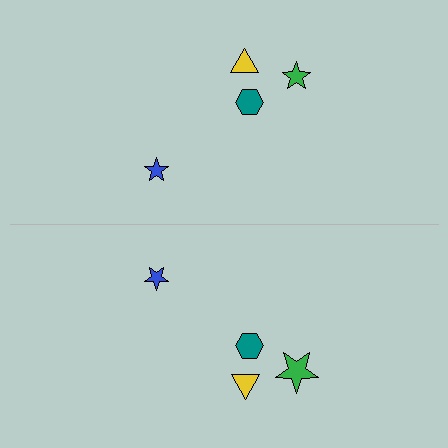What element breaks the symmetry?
The green star on the bottom side has a different size than its mirror counterpart.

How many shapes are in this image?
There are 8 shapes in this image.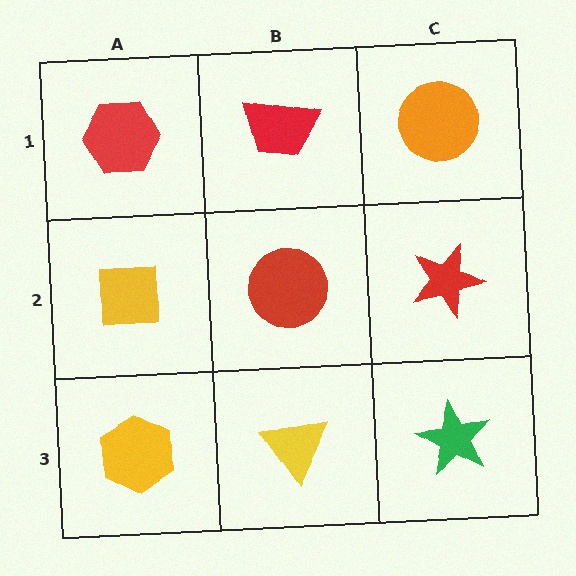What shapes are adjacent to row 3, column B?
A red circle (row 2, column B), a yellow hexagon (row 3, column A), a green star (row 3, column C).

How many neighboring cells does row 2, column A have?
3.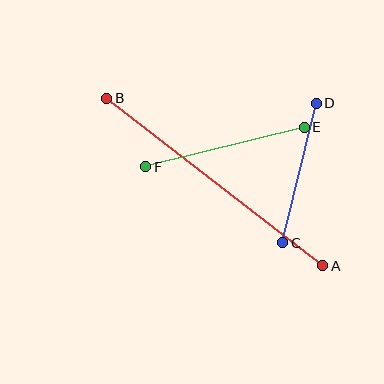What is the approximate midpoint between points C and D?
The midpoint is at approximately (299, 173) pixels.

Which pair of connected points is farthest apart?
Points A and B are farthest apart.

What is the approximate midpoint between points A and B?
The midpoint is at approximately (215, 182) pixels.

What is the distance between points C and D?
The distance is approximately 144 pixels.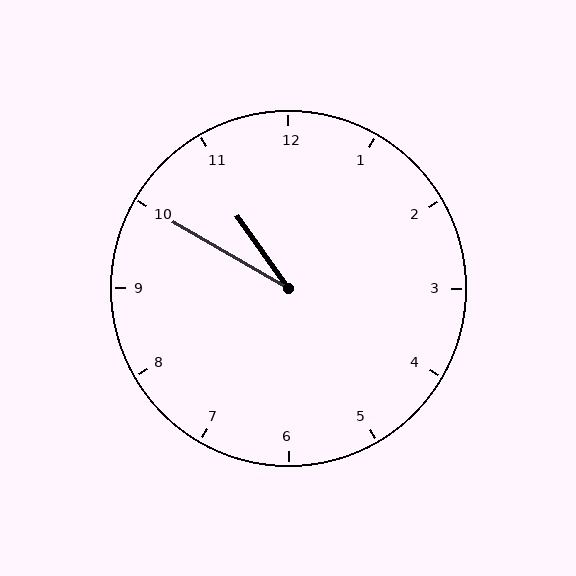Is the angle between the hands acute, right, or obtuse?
It is acute.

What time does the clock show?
10:50.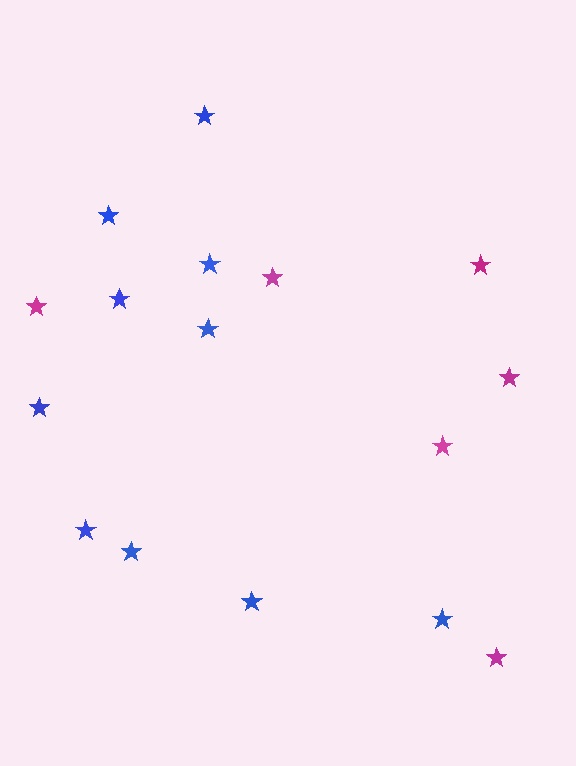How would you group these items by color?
There are 2 groups: one group of blue stars (10) and one group of magenta stars (6).